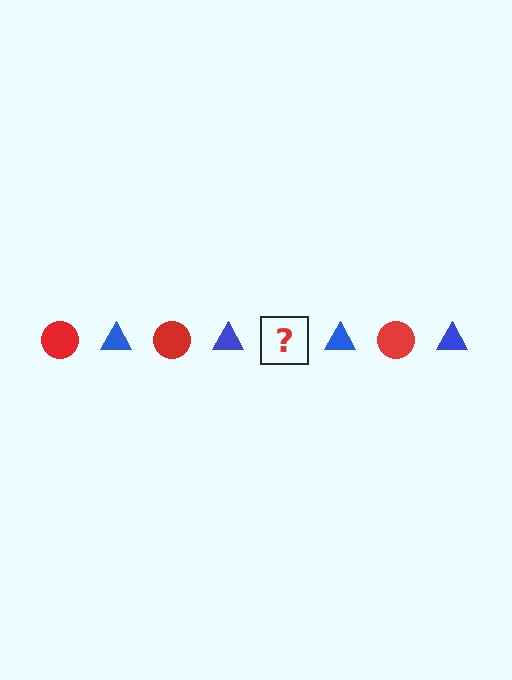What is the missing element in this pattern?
The missing element is a red circle.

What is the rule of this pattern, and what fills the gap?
The rule is that the pattern alternates between red circle and blue triangle. The gap should be filled with a red circle.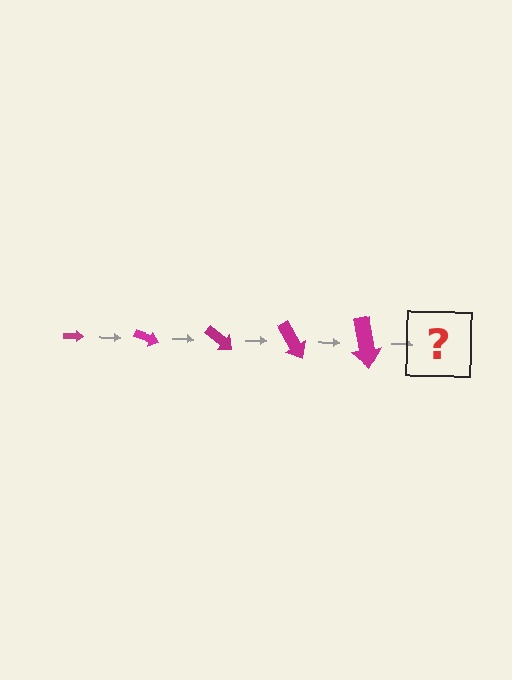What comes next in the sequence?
The next element should be an arrow, larger than the previous one and rotated 100 degrees from the start.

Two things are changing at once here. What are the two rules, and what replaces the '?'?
The two rules are that the arrow grows larger each step and it rotates 20 degrees each step. The '?' should be an arrow, larger than the previous one and rotated 100 degrees from the start.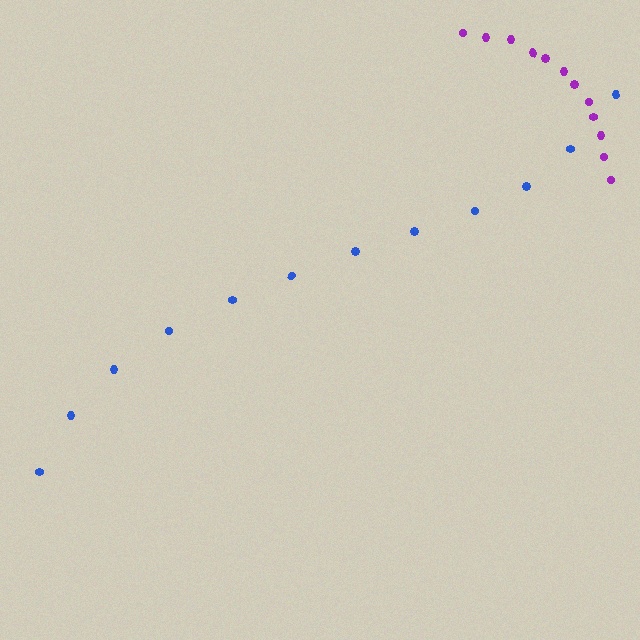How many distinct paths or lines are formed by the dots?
There are 2 distinct paths.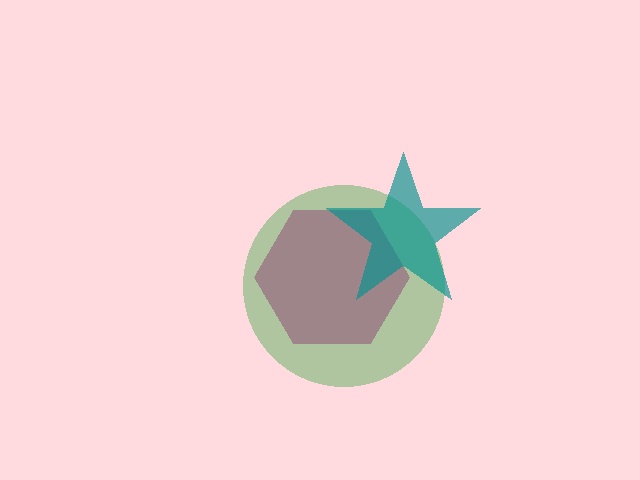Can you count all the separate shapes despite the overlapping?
Yes, there are 3 separate shapes.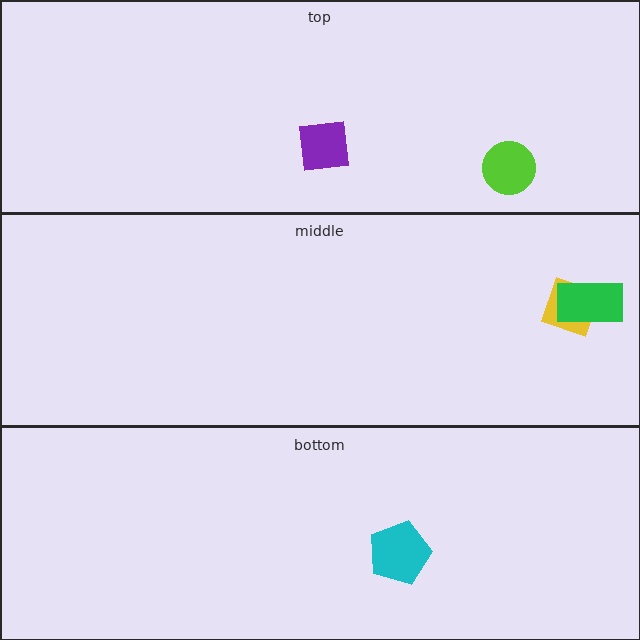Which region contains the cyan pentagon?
The bottom region.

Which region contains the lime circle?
The top region.